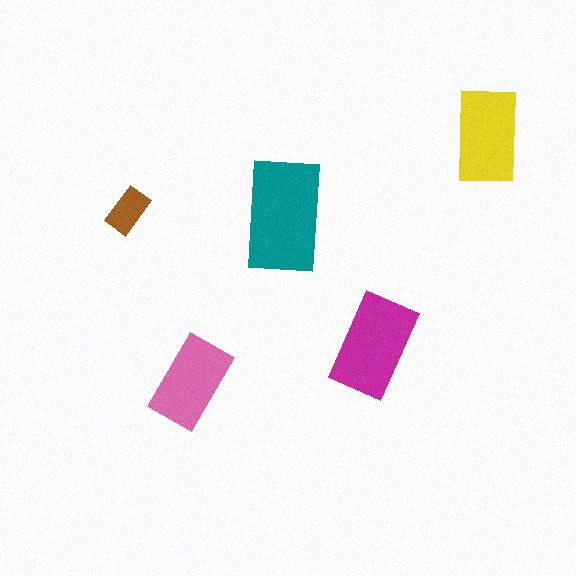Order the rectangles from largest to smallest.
the teal one, the magenta one, the yellow one, the pink one, the brown one.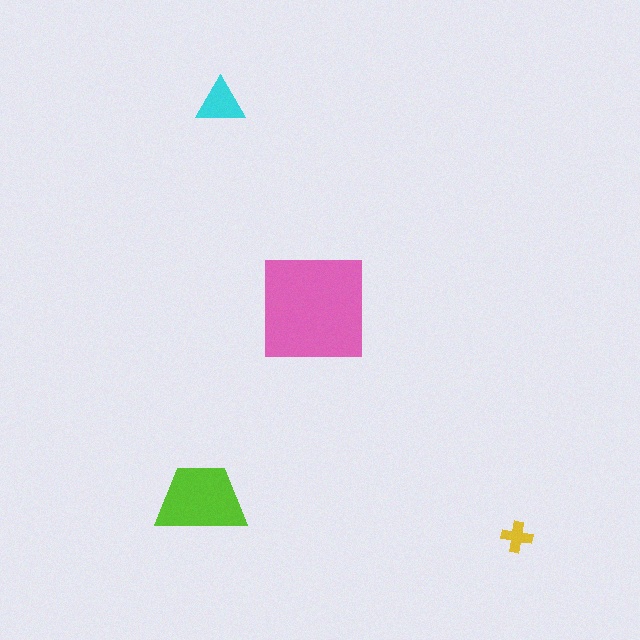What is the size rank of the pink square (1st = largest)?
1st.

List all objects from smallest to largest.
The yellow cross, the cyan triangle, the lime trapezoid, the pink square.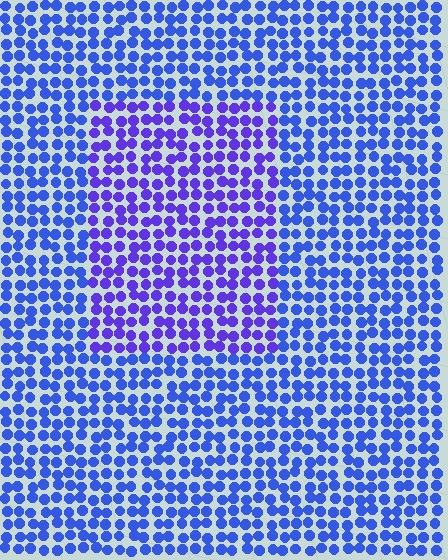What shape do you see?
I see a rectangle.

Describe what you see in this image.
The image is filled with small blue elements in a uniform arrangement. A rectangle-shaped region is visible where the elements are tinted to a slightly different hue, forming a subtle color boundary.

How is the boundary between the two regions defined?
The boundary is defined purely by a slight shift in hue (about 28 degrees). Spacing, size, and orientation are identical on both sides.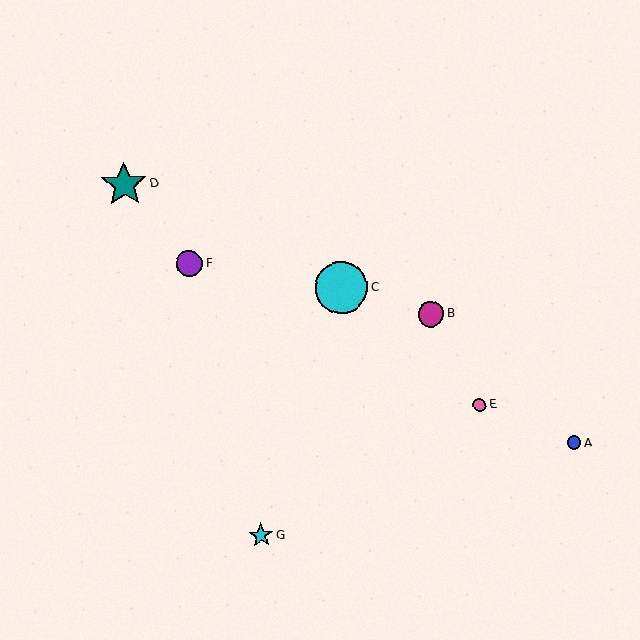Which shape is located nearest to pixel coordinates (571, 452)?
The blue circle (labeled A) at (574, 443) is nearest to that location.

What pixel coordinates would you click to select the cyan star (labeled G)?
Click at (261, 535) to select the cyan star G.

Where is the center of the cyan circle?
The center of the cyan circle is at (341, 288).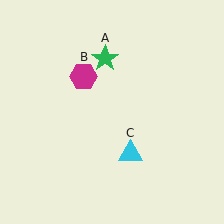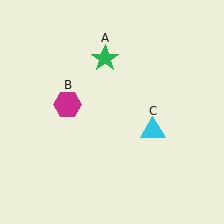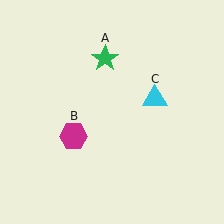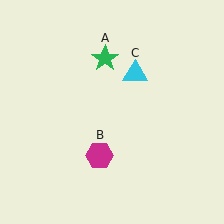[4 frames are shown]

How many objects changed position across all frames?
2 objects changed position: magenta hexagon (object B), cyan triangle (object C).